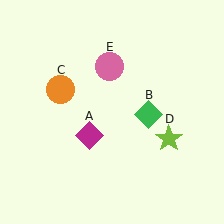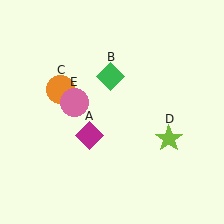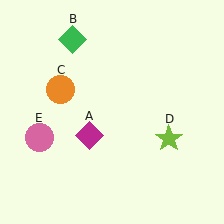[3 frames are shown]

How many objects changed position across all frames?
2 objects changed position: green diamond (object B), pink circle (object E).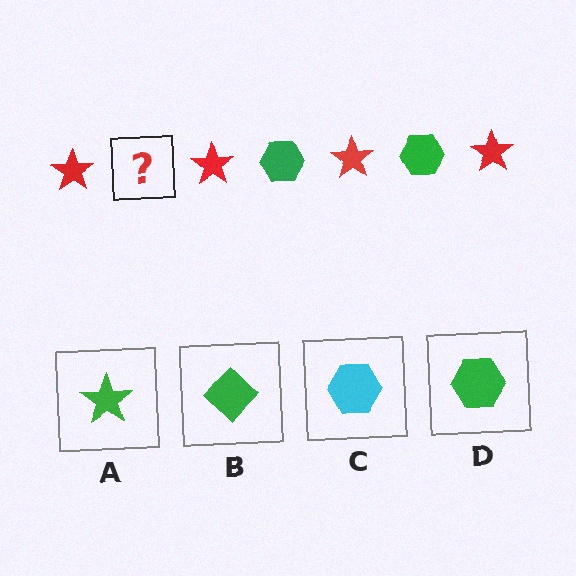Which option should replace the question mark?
Option D.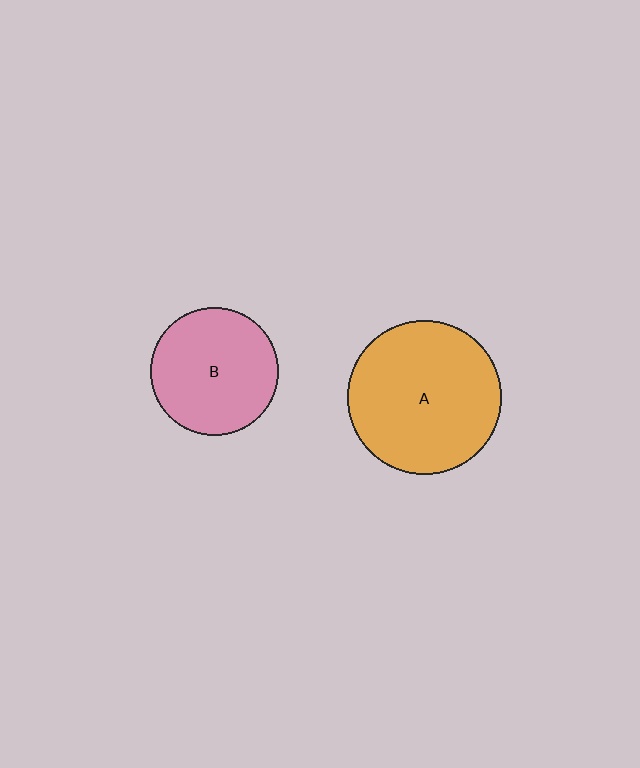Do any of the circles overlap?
No, none of the circles overlap.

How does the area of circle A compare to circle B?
Approximately 1.5 times.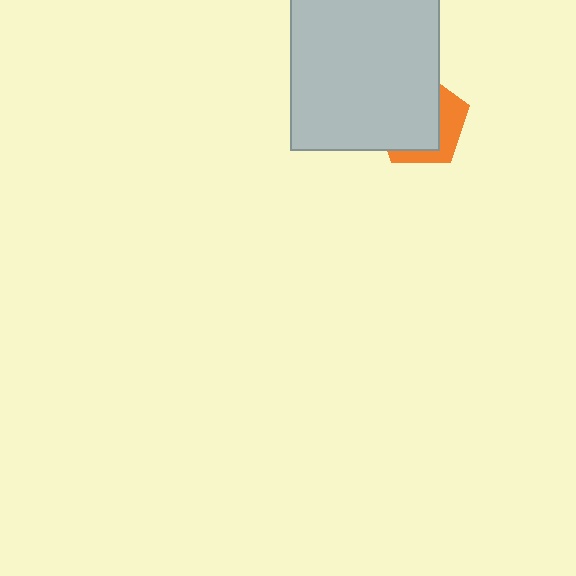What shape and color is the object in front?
The object in front is a light gray rectangle.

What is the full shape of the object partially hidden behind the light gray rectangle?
The partially hidden object is an orange pentagon.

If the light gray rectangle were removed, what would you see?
You would see the complete orange pentagon.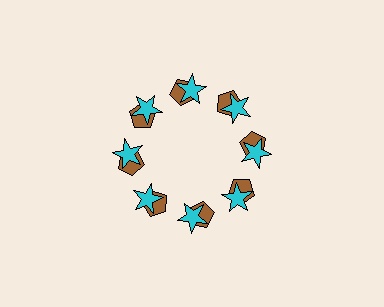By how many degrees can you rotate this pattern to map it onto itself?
The pattern maps onto itself every 45 degrees of rotation.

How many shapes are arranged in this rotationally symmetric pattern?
There are 16 shapes, arranged in 8 groups of 2.